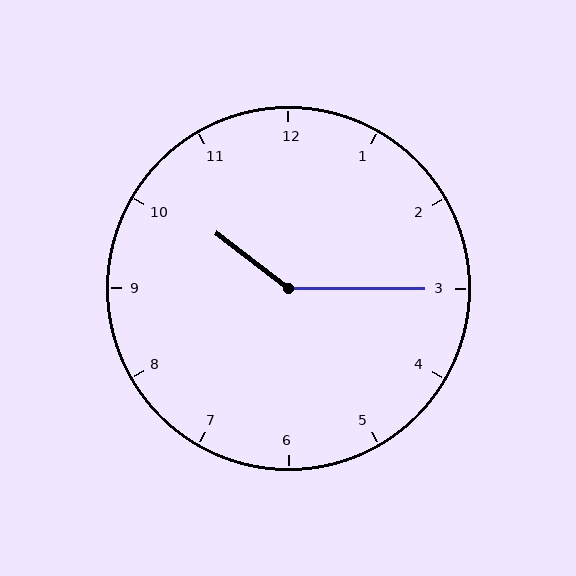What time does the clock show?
10:15.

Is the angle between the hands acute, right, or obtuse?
It is obtuse.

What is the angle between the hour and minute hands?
Approximately 142 degrees.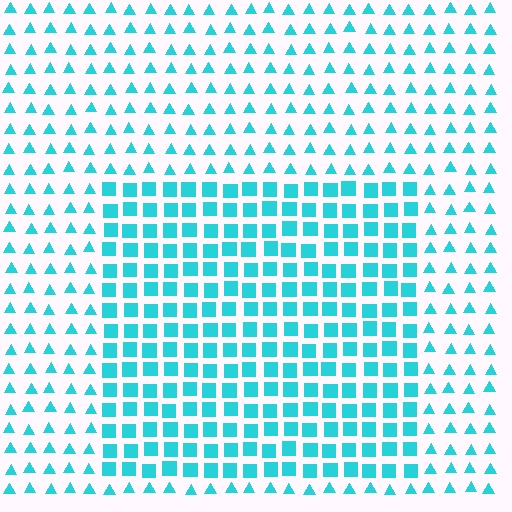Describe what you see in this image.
The image is filled with small cyan elements arranged in a uniform grid. A rectangle-shaped region contains squares, while the surrounding area contains triangles. The boundary is defined purely by the change in element shape.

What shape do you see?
I see a rectangle.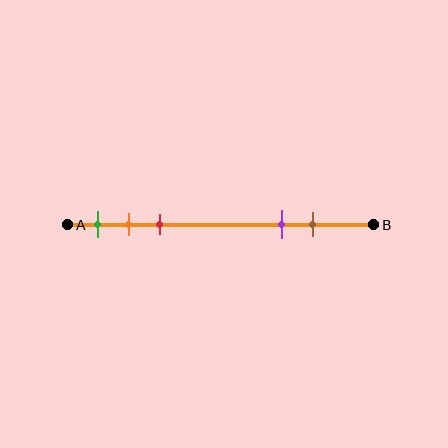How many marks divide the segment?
There are 5 marks dividing the segment.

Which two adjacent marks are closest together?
The orange and red marks are the closest adjacent pair.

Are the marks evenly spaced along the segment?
No, the marks are not evenly spaced.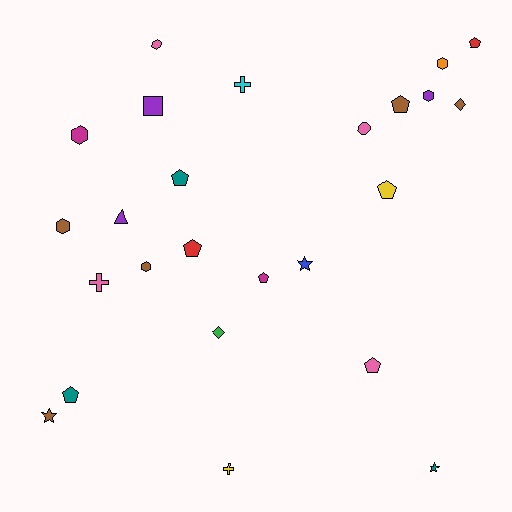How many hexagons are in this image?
There are 6 hexagons.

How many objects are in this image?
There are 25 objects.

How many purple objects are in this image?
There are 3 purple objects.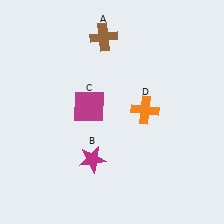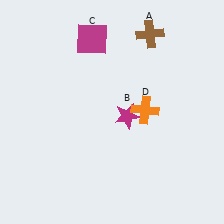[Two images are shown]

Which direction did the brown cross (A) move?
The brown cross (A) moved right.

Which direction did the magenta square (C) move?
The magenta square (C) moved up.